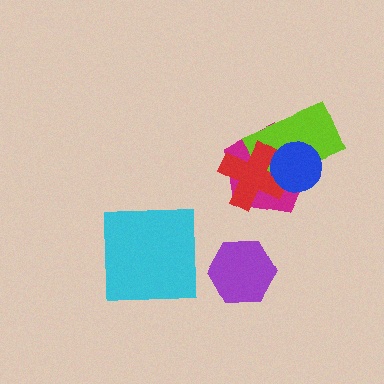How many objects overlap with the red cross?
3 objects overlap with the red cross.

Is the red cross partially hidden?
Yes, it is partially covered by another shape.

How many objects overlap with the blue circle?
3 objects overlap with the blue circle.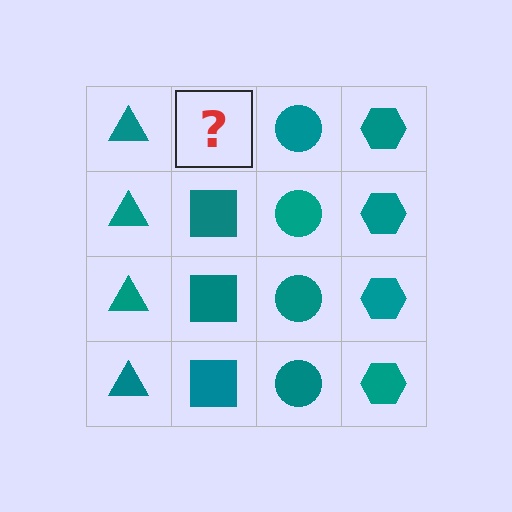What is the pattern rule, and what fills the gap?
The rule is that each column has a consistent shape. The gap should be filled with a teal square.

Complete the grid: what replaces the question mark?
The question mark should be replaced with a teal square.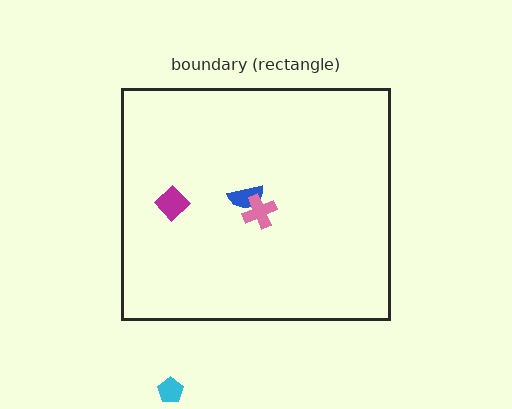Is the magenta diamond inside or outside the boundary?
Inside.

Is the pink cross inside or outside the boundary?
Inside.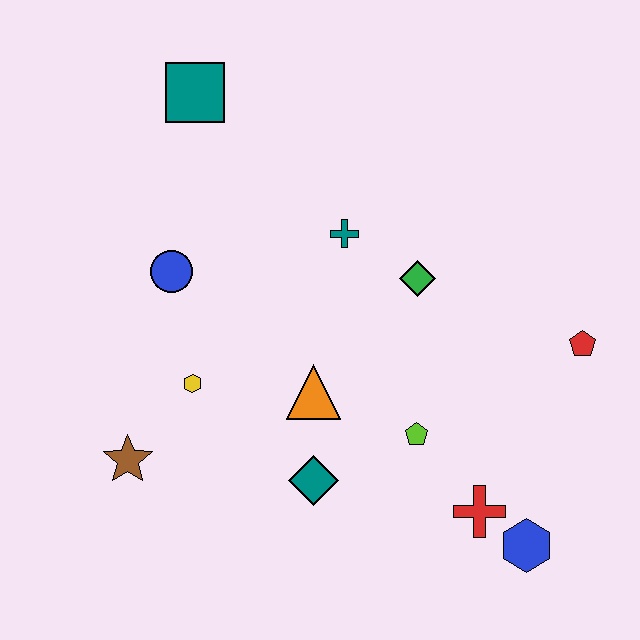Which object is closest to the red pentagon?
The green diamond is closest to the red pentagon.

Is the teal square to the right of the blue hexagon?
No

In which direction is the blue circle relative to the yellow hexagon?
The blue circle is above the yellow hexagon.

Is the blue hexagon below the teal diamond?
Yes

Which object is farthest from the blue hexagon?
The teal square is farthest from the blue hexagon.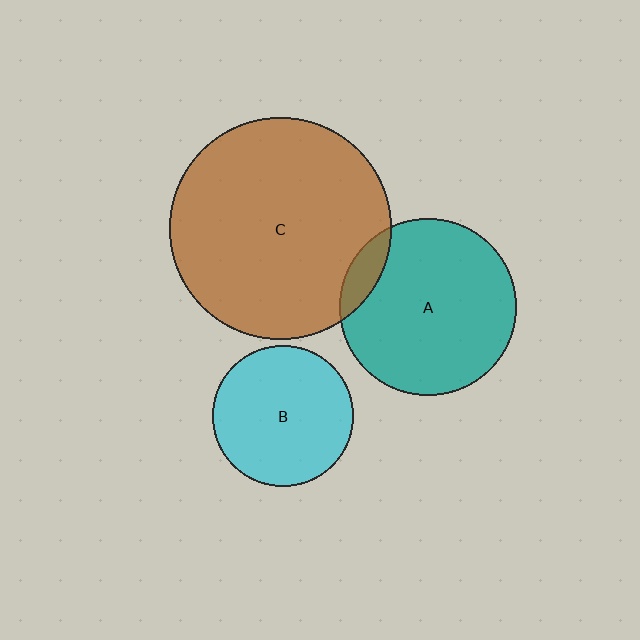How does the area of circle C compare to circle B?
Approximately 2.5 times.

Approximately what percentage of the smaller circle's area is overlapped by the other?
Approximately 10%.